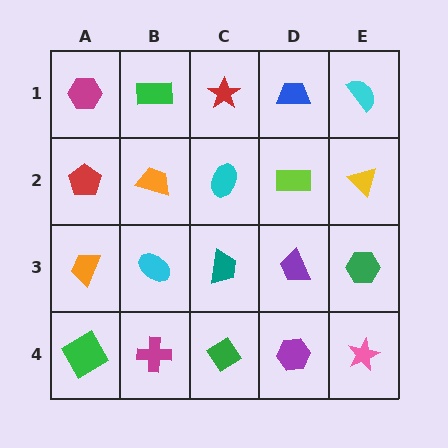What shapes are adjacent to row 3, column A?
A red pentagon (row 2, column A), a green diamond (row 4, column A), a cyan ellipse (row 3, column B).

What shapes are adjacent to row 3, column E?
A yellow triangle (row 2, column E), a pink star (row 4, column E), a purple trapezoid (row 3, column D).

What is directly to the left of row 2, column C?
An orange trapezoid.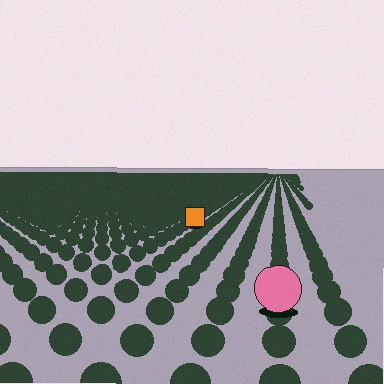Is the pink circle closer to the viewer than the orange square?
Yes. The pink circle is closer — you can tell from the texture gradient: the ground texture is coarser near it.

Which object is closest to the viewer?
The pink circle is closest. The texture marks near it are larger and more spread out.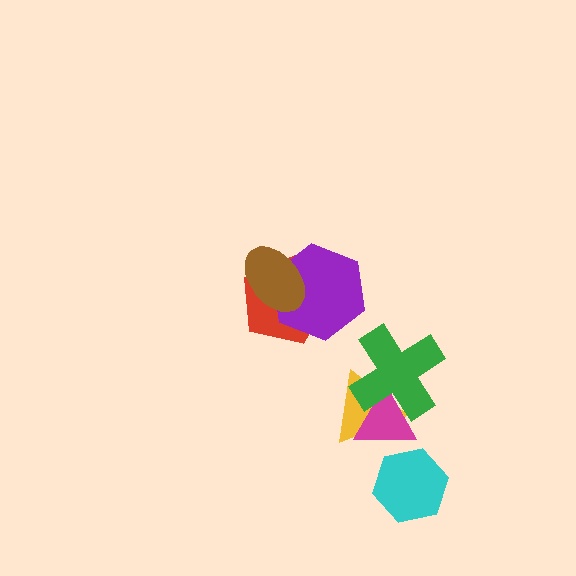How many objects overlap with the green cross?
2 objects overlap with the green cross.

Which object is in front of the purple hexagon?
The brown ellipse is in front of the purple hexagon.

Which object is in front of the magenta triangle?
The green cross is in front of the magenta triangle.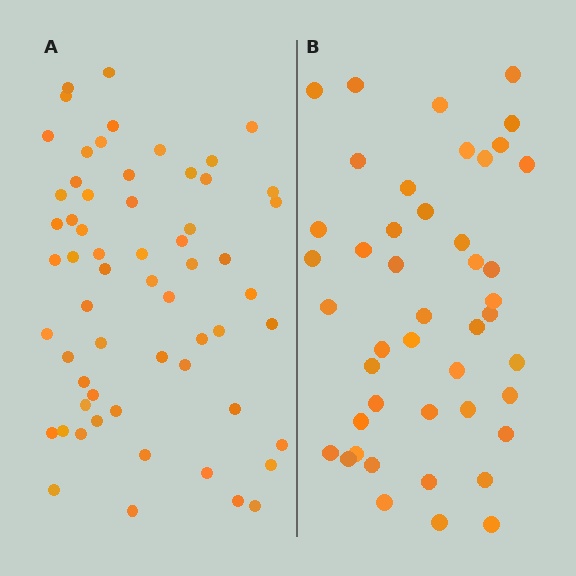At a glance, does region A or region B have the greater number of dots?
Region A (the left region) has more dots.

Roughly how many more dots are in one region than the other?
Region A has approximately 15 more dots than region B.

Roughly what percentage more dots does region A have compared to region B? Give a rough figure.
About 35% more.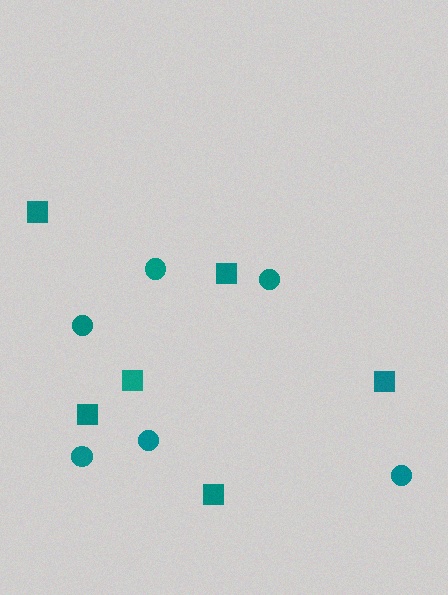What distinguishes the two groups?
There are 2 groups: one group of circles (6) and one group of squares (6).